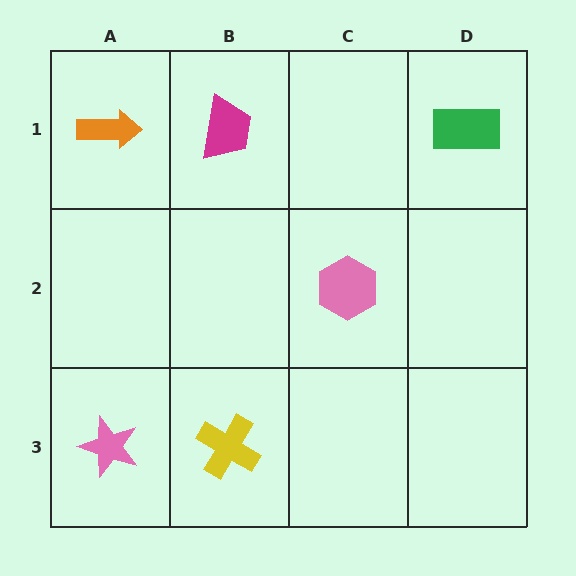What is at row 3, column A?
A pink star.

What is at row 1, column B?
A magenta trapezoid.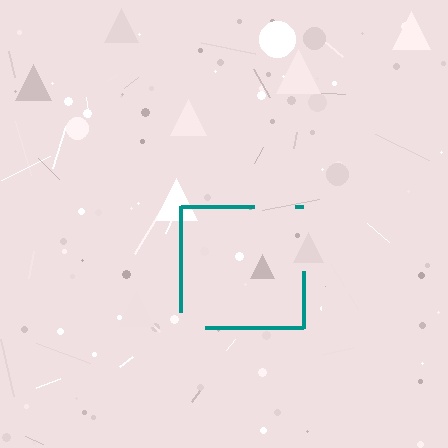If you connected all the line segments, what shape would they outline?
They would outline a square.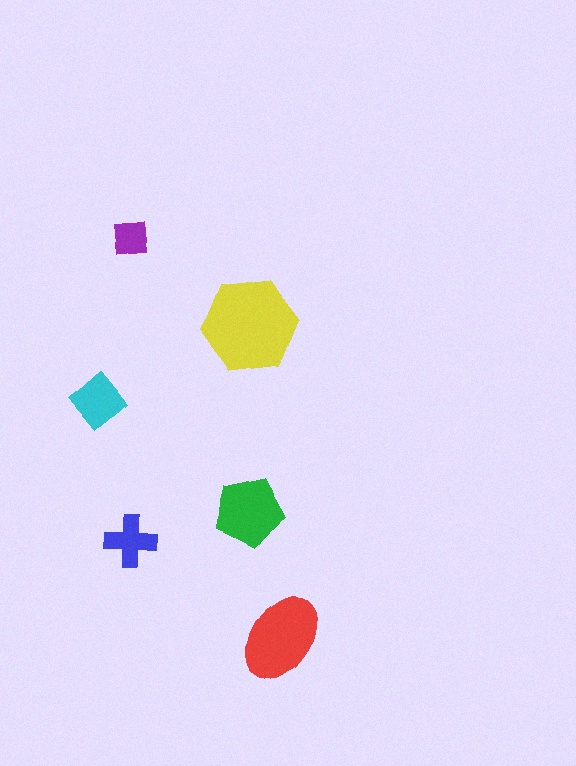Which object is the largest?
The yellow hexagon.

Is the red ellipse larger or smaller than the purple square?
Larger.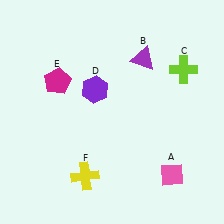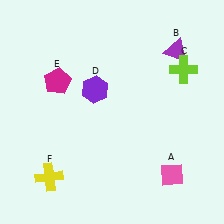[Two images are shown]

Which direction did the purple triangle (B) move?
The purple triangle (B) moved right.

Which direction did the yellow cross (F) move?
The yellow cross (F) moved left.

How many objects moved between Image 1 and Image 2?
2 objects moved between the two images.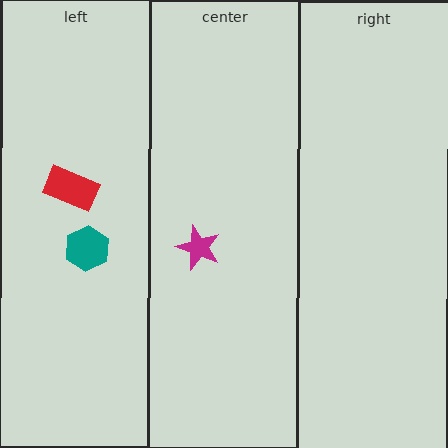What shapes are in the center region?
The magenta star.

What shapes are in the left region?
The red rectangle, the teal hexagon.